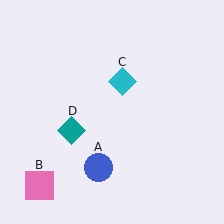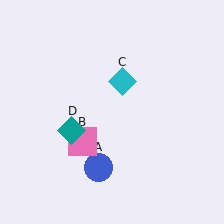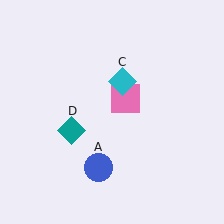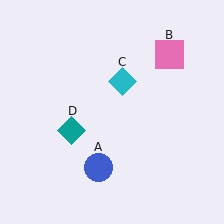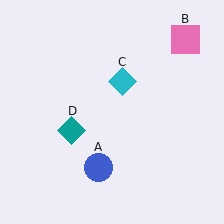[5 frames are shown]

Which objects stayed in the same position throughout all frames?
Blue circle (object A) and cyan diamond (object C) and teal diamond (object D) remained stationary.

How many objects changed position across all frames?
1 object changed position: pink square (object B).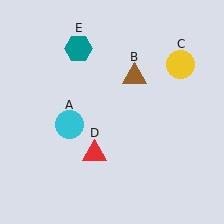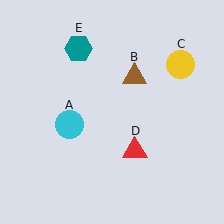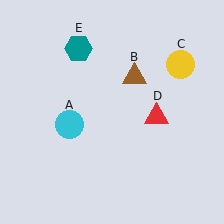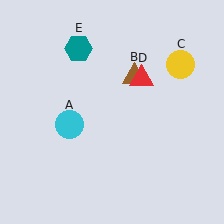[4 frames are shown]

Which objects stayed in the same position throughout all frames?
Cyan circle (object A) and brown triangle (object B) and yellow circle (object C) and teal hexagon (object E) remained stationary.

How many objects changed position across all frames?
1 object changed position: red triangle (object D).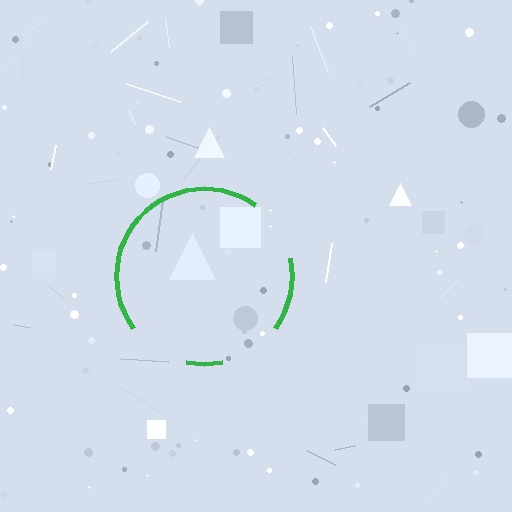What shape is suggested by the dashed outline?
The dashed outline suggests a circle.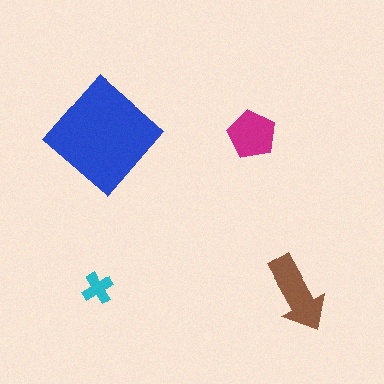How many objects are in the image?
There are 4 objects in the image.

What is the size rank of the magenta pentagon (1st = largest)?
3rd.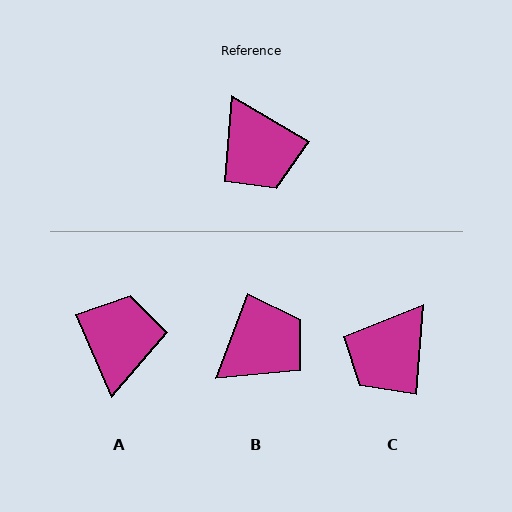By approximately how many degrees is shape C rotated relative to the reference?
Approximately 64 degrees clockwise.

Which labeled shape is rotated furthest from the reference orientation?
A, about 144 degrees away.